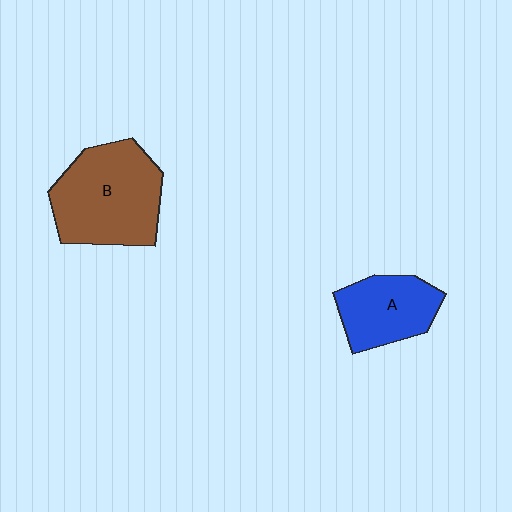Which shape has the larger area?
Shape B (brown).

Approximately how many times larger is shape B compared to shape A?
Approximately 1.6 times.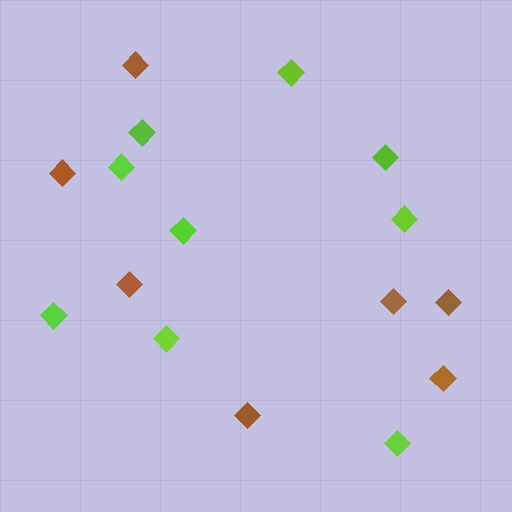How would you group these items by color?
There are 2 groups: one group of brown diamonds (7) and one group of lime diamonds (9).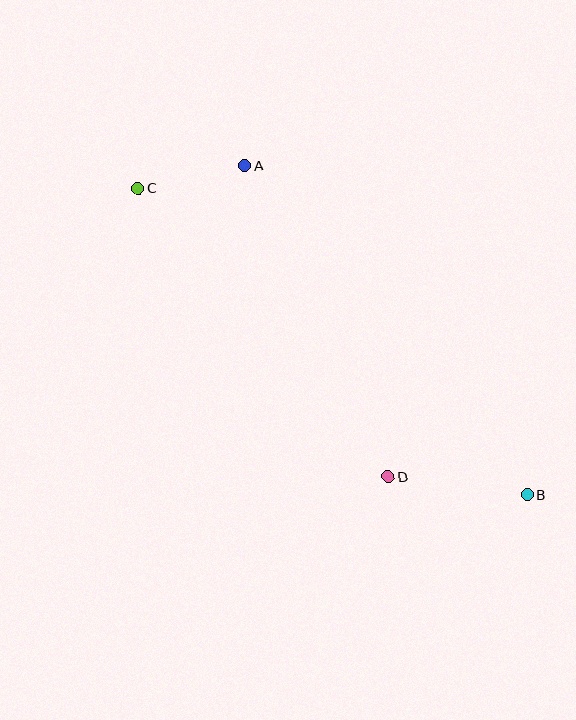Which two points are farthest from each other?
Points B and C are farthest from each other.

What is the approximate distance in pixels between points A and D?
The distance between A and D is approximately 343 pixels.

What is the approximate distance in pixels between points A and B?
The distance between A and B is approximately 434 pixels.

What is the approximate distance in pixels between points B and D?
The distance between B and D is approximately 140 pixels.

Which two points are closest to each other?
Points A and C are closest to each other.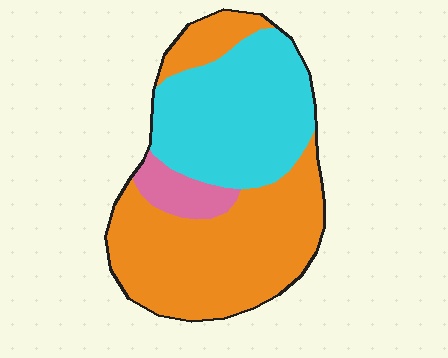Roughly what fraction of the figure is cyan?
Cyan covers about 40% of the figure.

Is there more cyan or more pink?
Cyan.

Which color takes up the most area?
Orange, at roughly 55%.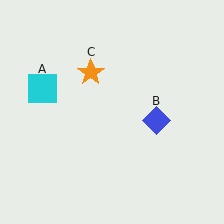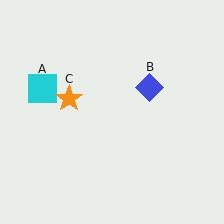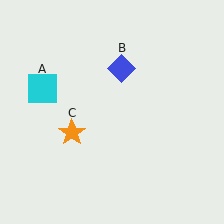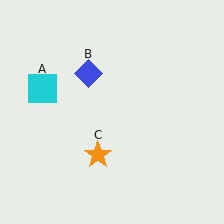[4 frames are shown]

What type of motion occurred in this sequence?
The blue diamond (object B), orange star (object C) rotated counterclockwise around the center of the scene.